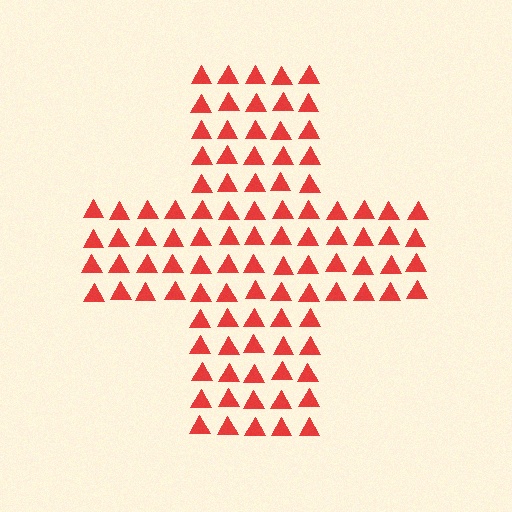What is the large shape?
The large shape is a cross.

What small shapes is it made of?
It is made of small triangles.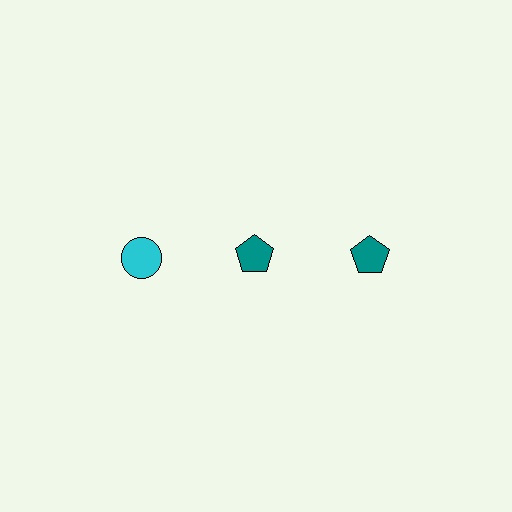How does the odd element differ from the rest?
It differs in both color (cyan instead of teal) and shape (circle instead of pentagon).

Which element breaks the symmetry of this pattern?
The cyan circle in the top row, leftmost column breaks the symmetry. All other shapes are teal pentagons.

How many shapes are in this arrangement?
There are 3 shapes arranged in a grid pattern.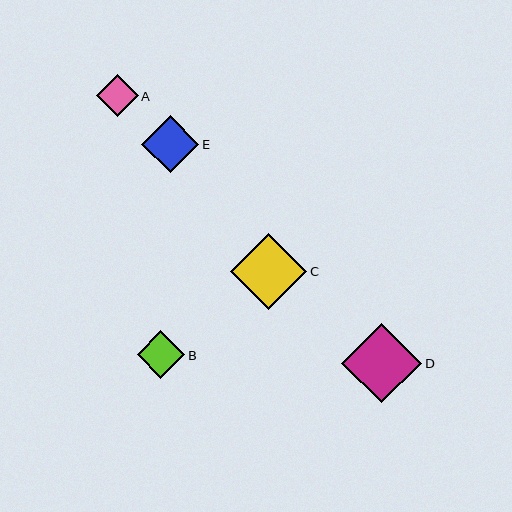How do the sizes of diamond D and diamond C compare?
Diamond D and diamond C are approximately the same size.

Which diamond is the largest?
Diamond D is the largest with a size of approximately 80 pixels.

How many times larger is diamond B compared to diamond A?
Diamond B is approximately 1.2 times the size of diamond A.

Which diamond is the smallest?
Diamond A is the smallest with a size of approximately 42 pixels.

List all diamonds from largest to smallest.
From largest to smallest: D, C, E, B, A.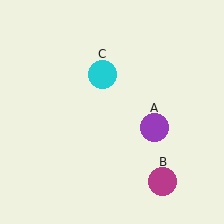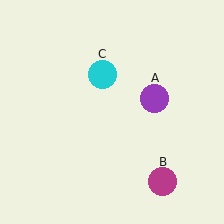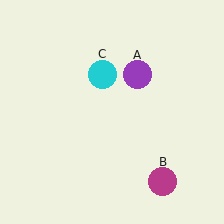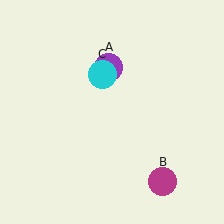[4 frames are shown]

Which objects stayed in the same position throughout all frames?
Magenta circle (object B) and cyan circle (object C) remained stationary.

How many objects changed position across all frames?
1 object changed position: purple circle (object A).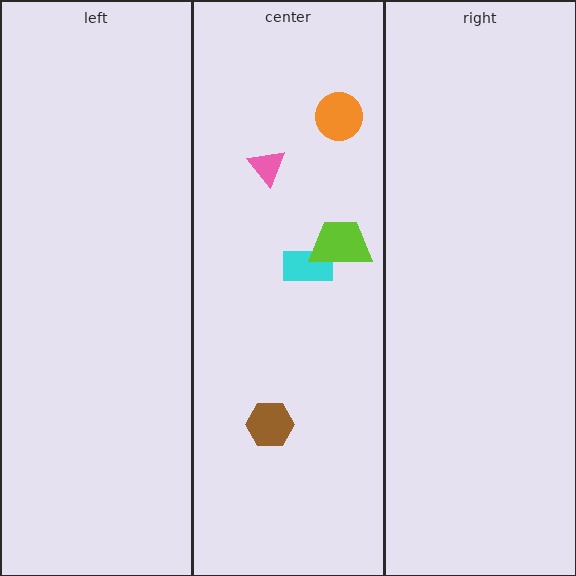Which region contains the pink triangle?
The center region.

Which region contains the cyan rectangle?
The center region.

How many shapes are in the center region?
5.